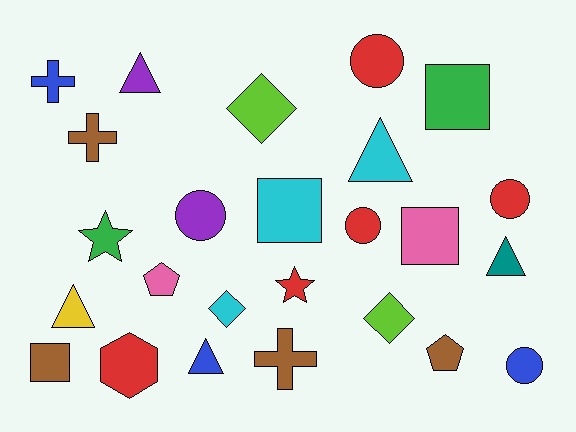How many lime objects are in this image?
There are 2 lime objects.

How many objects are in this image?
There are 25 objects.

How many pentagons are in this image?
There are 2 pentagons.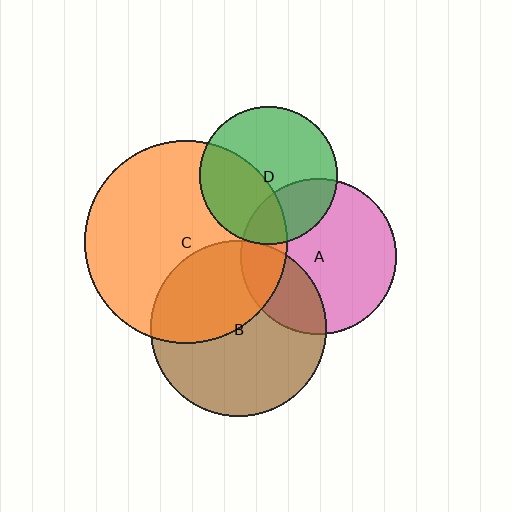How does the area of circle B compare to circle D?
Approximately 1.6 times.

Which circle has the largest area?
Circle C (orange).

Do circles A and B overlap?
Yes.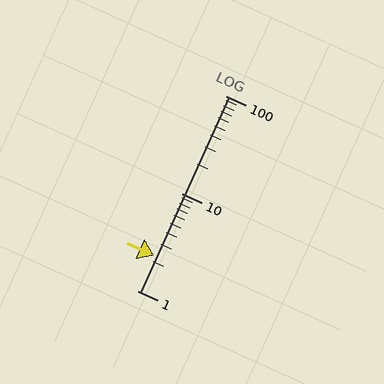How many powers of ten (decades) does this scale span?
The scale spans 2 decades, from 1 to 100.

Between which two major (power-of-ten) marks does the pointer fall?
The pointer is between 1 and 10.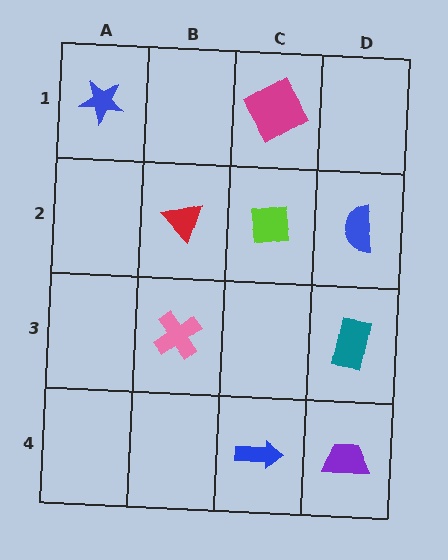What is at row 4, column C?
A blue arrow.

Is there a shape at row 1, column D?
No, that cell is empty.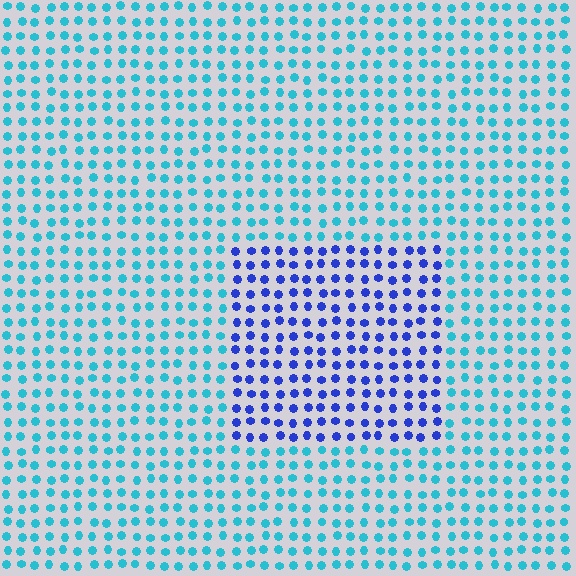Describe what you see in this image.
The image is filled with small cyan elements in a uniform arrangement. A rectangle-shaped region is visible where the elements are tinted to a slightly different hue, forming a subtle color boundary.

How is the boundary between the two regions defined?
The boundary is defined purely by a slight shift in hue (about 47 degrees). Spacing, size, and orientation are identical on both sides.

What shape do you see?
I see a rectangle.